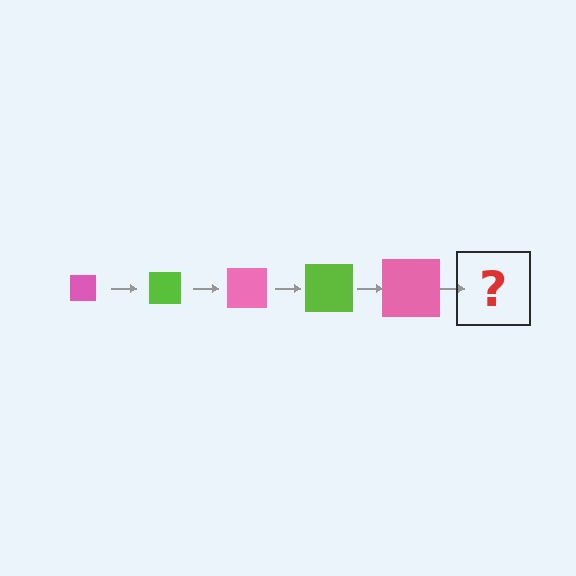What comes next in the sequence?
The next element should be a lime square, larger than the previous one.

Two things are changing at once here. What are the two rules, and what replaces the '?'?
The two rules are that the square grows larger each step and the color cycles through pink and lime. The '?' should be a lime square, larger than the previous one.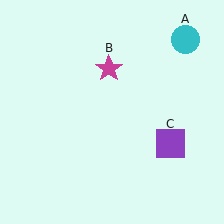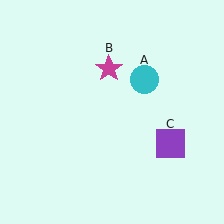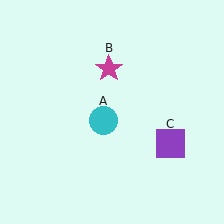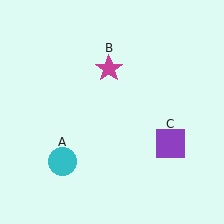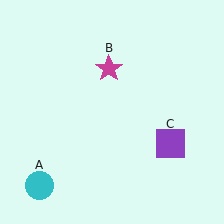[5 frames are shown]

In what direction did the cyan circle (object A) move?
The cyan circle (object A) moved down and to the left.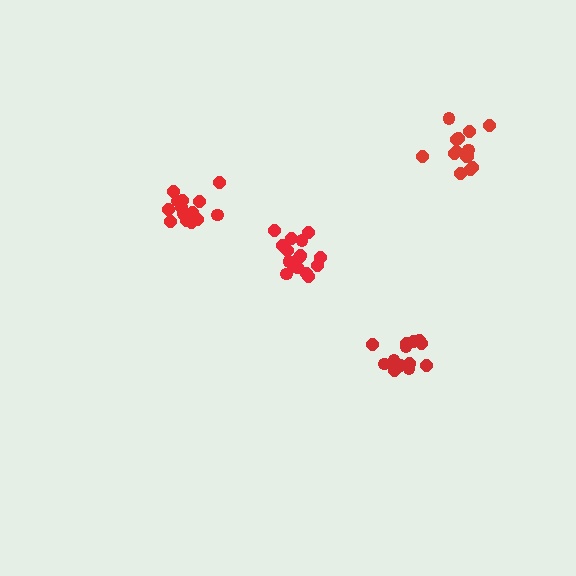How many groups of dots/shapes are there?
There are 4 groups.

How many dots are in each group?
Group 1: 14 dots, Group 2: 16 dots, Group 3: 13 dots, Group 4: 14 dots (57 total).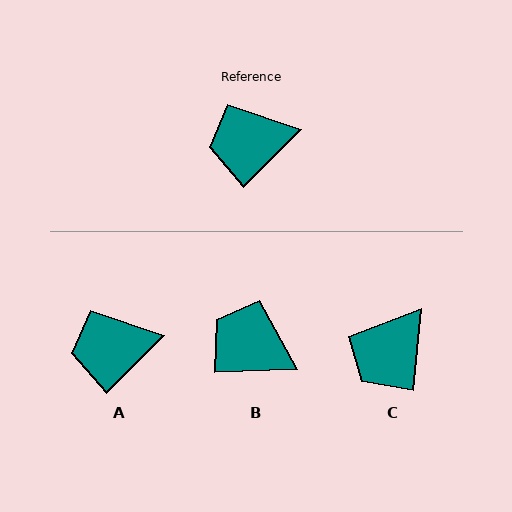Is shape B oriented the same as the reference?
No, it is off by about 43 degrees.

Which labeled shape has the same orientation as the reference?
A.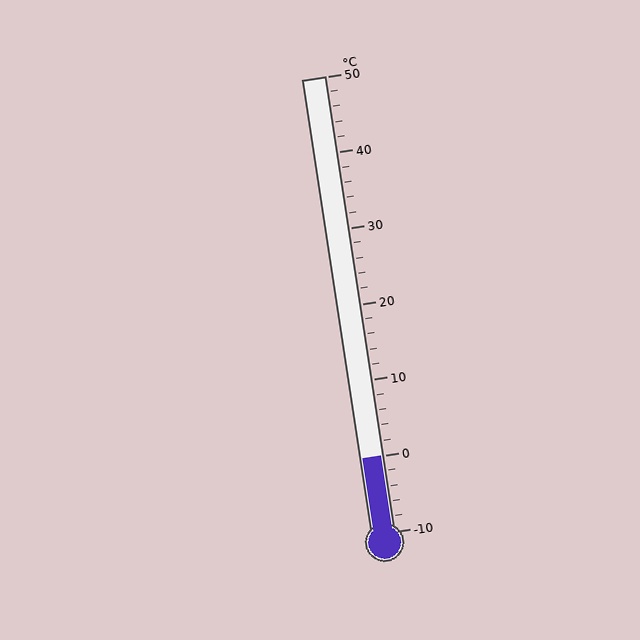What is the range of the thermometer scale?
The thermometer scale ranges from -10°C to 50°C.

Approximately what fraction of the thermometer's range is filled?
The thermometer is filled to approximately 15% of its range.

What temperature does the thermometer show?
The thermometer shows approximately 0°C.